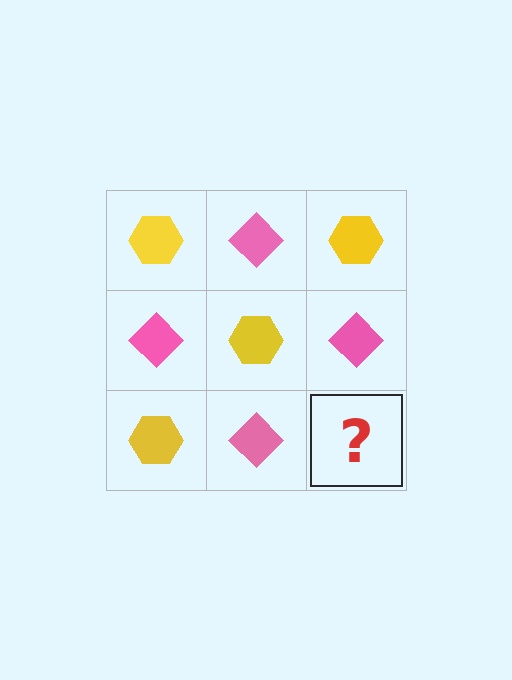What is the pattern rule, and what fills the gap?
The rule is that it alternates yellow hexagon and pink diamond in a checkerboard pattern. The gap should be filled with a yellow hexagon.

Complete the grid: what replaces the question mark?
The question mark should be replaced with a yellow hexagon.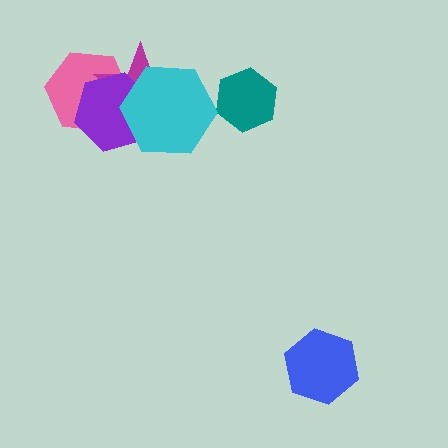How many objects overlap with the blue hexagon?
0 objects overlap with the blue hexagon.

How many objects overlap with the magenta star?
3 objects overlap with the magenta star.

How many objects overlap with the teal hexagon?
0 objects overlap with the teal hexagon.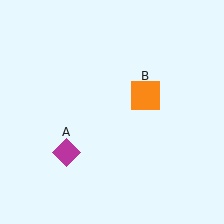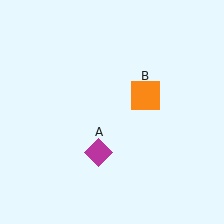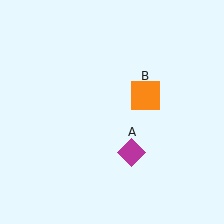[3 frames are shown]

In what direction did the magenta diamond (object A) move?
The magenta diamond (object A) moved right.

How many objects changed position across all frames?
1 object changed position: magenta diamond (object A).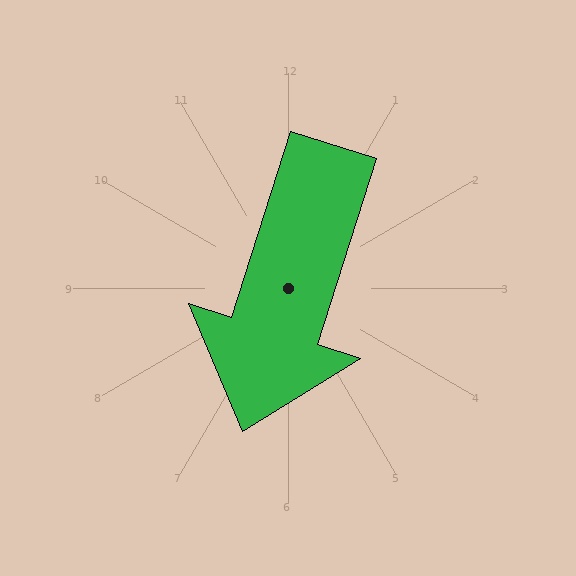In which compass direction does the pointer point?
South.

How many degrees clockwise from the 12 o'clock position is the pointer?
Approximately 198 degrees.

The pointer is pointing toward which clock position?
Roughly 7 o'clock.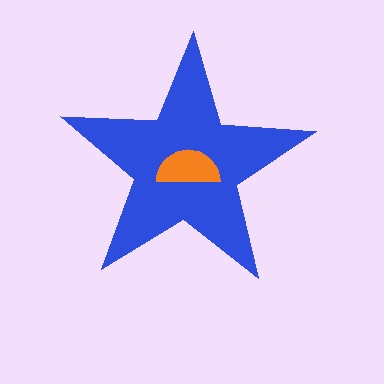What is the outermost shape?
The blue star.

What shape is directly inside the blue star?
The orange semicircle.